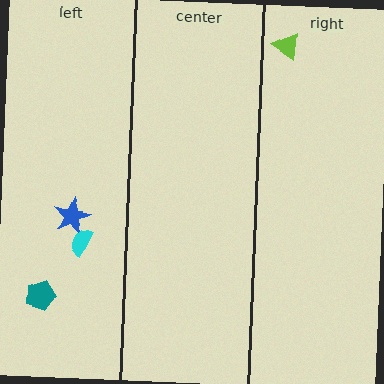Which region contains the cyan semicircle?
The left region.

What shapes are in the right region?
The lime triangle.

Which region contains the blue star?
The left region.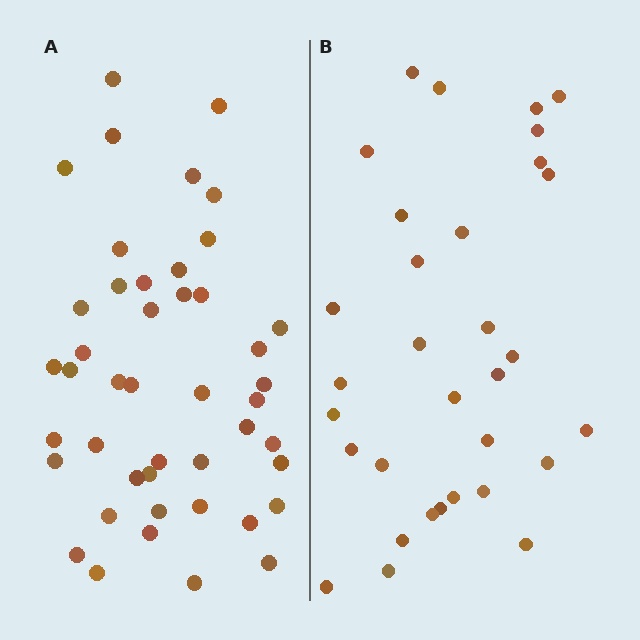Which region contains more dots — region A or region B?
Region A (the left region) has more dots.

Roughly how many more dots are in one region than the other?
Region A has approximately 15 more dots than region B.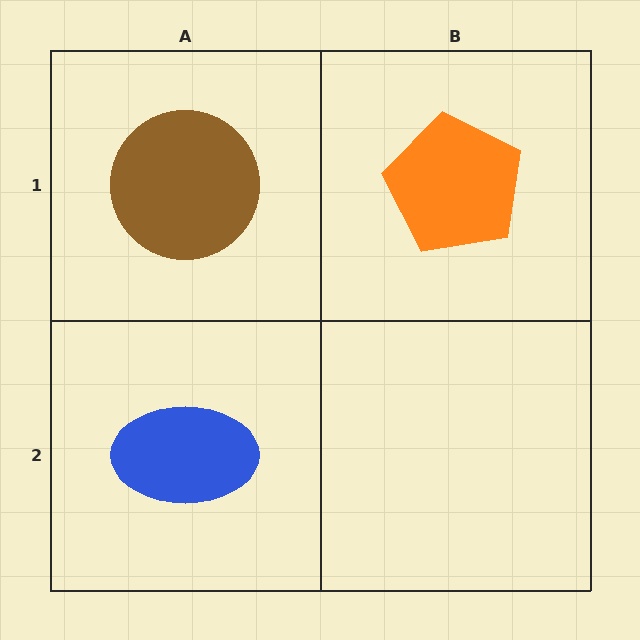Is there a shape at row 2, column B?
No, that cell is empty.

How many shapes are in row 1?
2 shapes.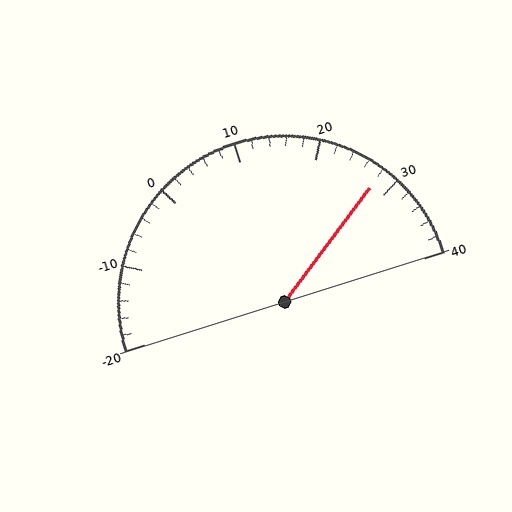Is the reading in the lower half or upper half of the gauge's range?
The reading is in the upper half of the range (-20 to 40).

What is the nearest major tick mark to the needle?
The nearest major tick mark is 30.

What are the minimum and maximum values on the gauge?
The gauge ranges from -20 to 40.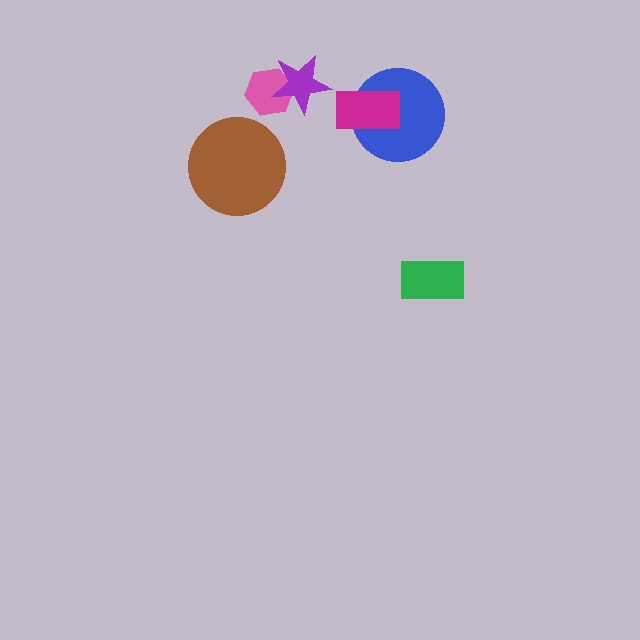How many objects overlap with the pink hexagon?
1 object overlaps with the pink hexagon.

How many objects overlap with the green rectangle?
0 objects overlap with the green rectangle.